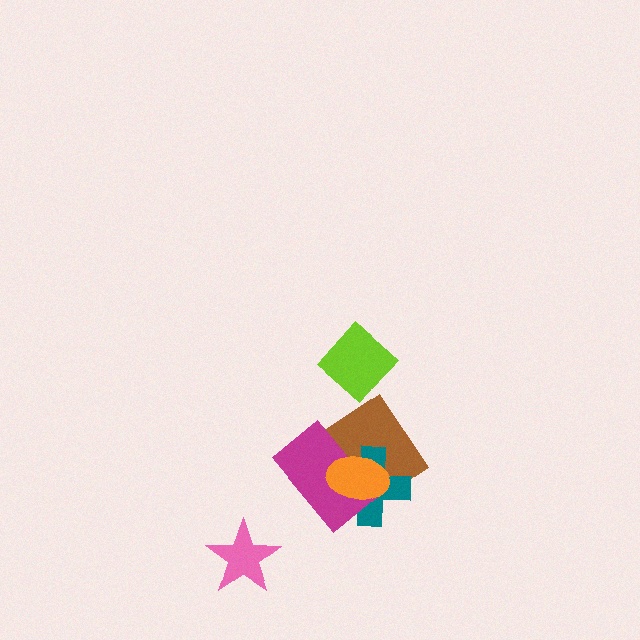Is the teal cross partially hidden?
Yes, it is partially covered by another shape.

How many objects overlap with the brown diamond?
3 objects overlap with the brown diamond.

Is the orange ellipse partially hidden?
No, no other shape covers it.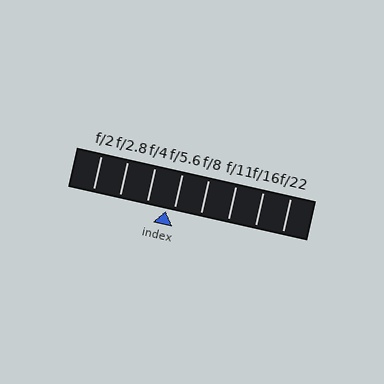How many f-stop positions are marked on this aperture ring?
There are 8 f-stop positions marked.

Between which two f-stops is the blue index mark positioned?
The index mark is between f/4 and f/5.6.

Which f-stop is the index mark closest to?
The index mark is closest to f/5.6.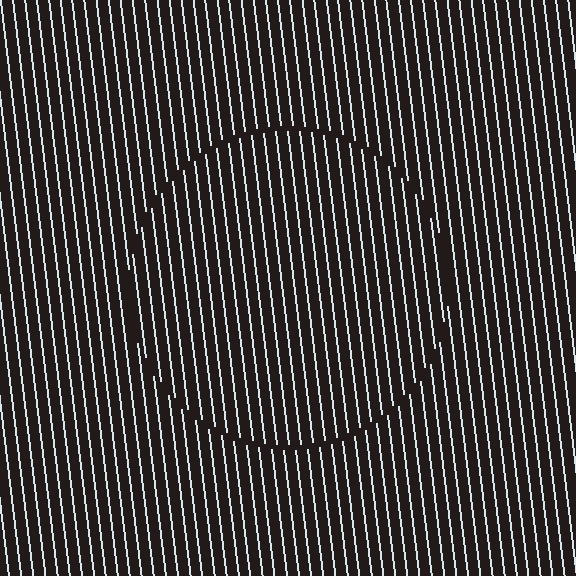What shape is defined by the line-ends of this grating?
An illusory circle. The interior of the shape contains the same grating, shifted by half a period — the contour is defined by the phase discontinuity where line-ends from the inner and outer gratings abut.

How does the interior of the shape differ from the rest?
The interior of the shape contains the same grating, shifted by half a period — the contour is defined by the phase discontinuity where line-ends from the inner and outer gratings abut.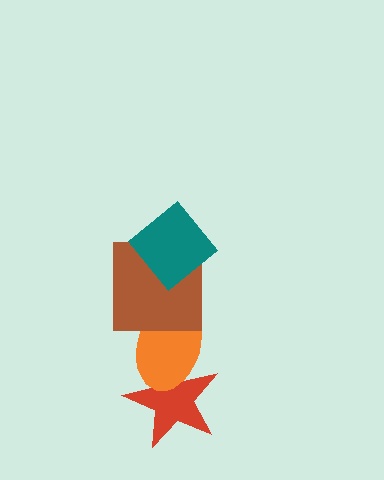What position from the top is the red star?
The red star is 4th from the top.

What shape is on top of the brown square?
The teal diamond is on top of the brown square.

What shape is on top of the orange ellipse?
The brown square is on top of the orange ellipse.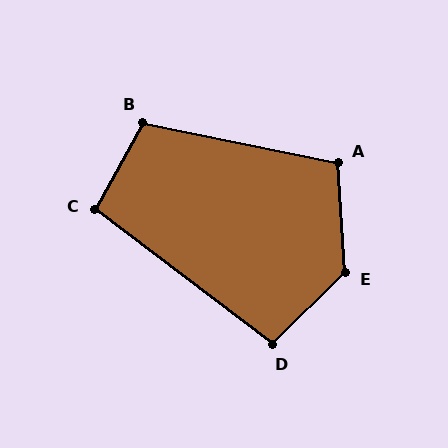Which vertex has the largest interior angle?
E, at approximately 132 degrees.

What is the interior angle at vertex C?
Approximately 98 degrees (obtuse).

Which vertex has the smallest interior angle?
D, at approximately 98 degrees.